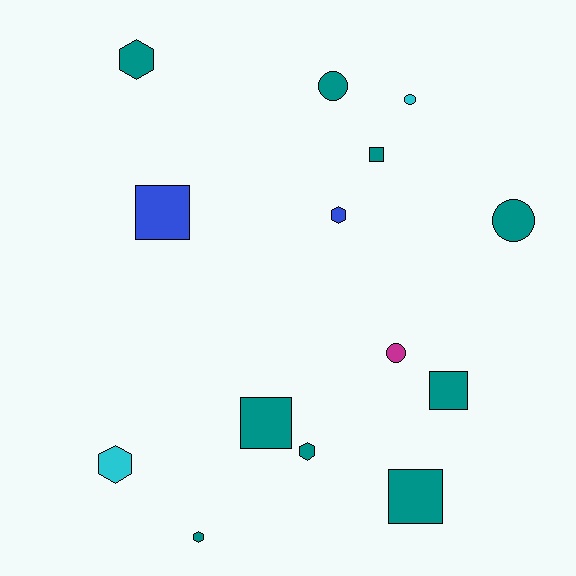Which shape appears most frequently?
Square, with 5 objects.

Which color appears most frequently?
Teal, with 9 objects.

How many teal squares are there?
There are 4 teal squares.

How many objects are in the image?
There are 14 objects.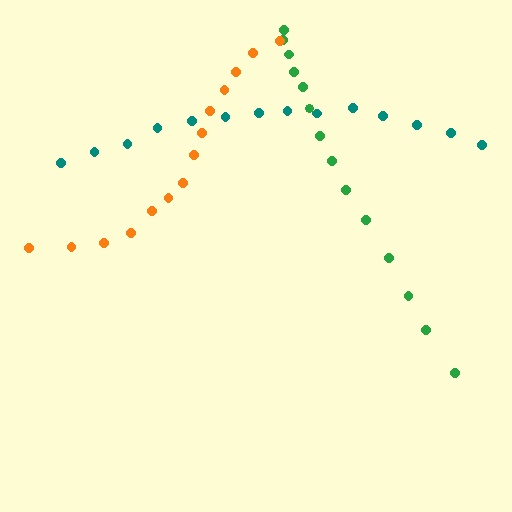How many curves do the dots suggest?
There are 3 distinct paths.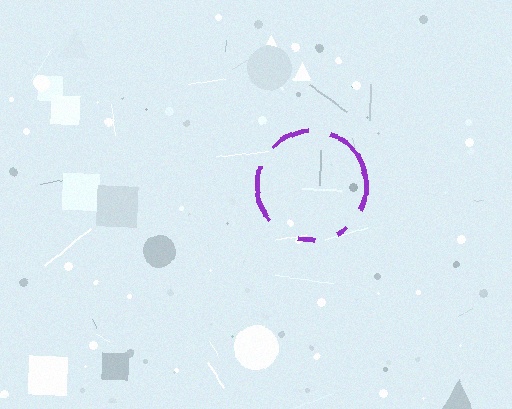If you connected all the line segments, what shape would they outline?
They would outline a circle.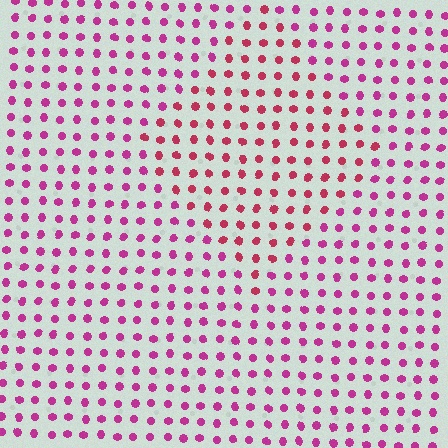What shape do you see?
I see a diamond.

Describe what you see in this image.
The image is filled with small magenta elements in a uniform arrangement. A diamond-shaped region is visible where the elements are tinted to a slightly different hue, forming a subtle color boundary.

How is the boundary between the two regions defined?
The boundary is defined purely by a slight shift in hue (about 26 degrees). Spacing, size, and orientation are identical on both sides.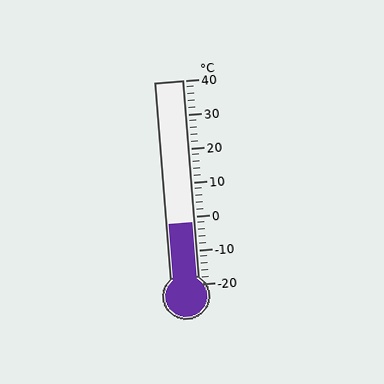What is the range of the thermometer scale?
The thermometer scale ranges from -20°C to 40°C.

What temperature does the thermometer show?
The thermometer shows approximately -2°C.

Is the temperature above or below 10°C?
The temperature is below 10°C.